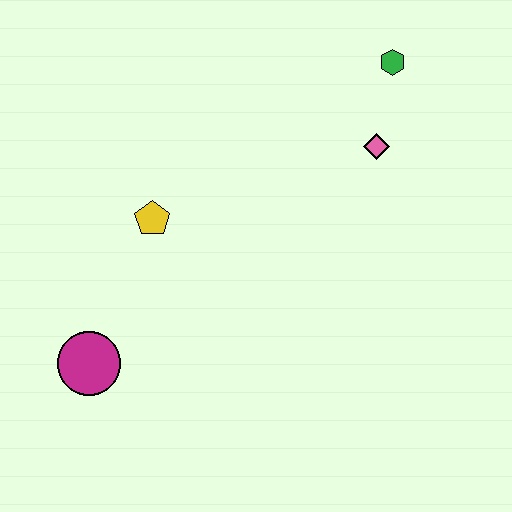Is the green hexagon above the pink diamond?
Yes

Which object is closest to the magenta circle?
The yellow pentagon is closest to the magenta circle.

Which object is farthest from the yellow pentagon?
The green hexagon is farthest from the yellow pentagon.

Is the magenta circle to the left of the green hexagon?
Yes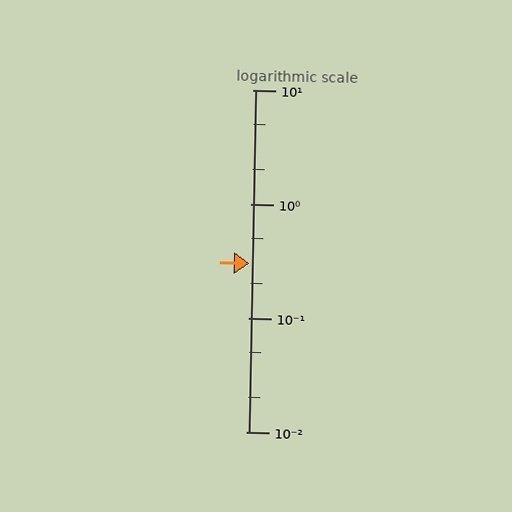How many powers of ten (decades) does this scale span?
The scale spans 3 decades, from 0.01 to 10.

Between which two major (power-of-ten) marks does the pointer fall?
The pointer is between 0.1 and 1.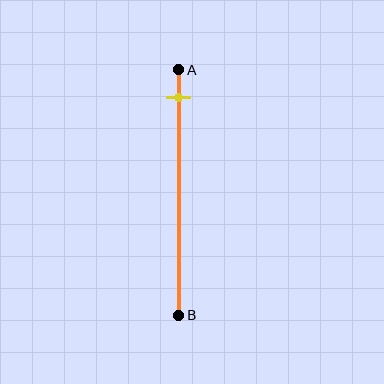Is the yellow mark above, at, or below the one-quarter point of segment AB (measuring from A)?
The yellow mark is above the one-quarter point of segment AB.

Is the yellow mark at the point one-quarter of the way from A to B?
No, the mark is at about 10% from A, not at the 25% one-quarter point.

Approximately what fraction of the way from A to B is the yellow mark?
The yellow mark is approximately 10% of the way from A to B.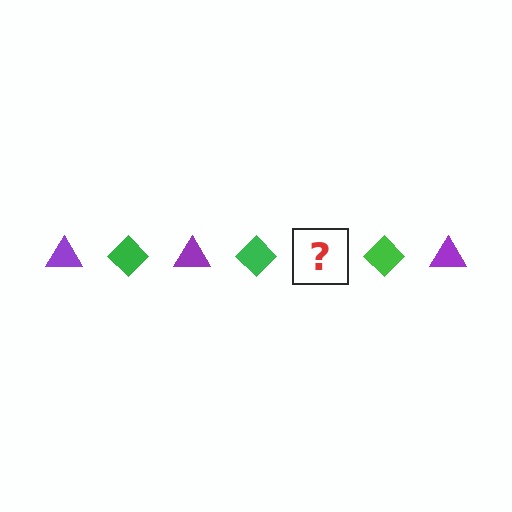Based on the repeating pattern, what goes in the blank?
The blank should be a purple triangle.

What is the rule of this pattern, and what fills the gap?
The rule is that the pattern alternates between purple triangle and green diamond. The gap should be filled with a purple triangle.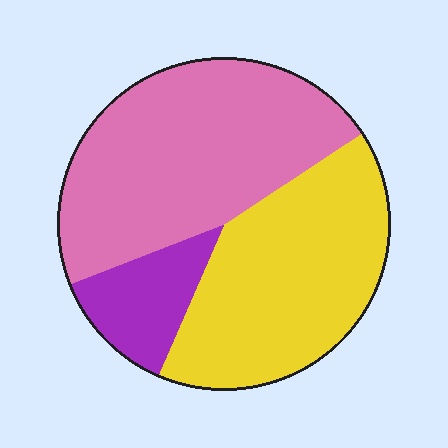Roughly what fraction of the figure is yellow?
Yellow covers roughly 40% of the figure.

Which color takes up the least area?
Purple, at roughly 15%.